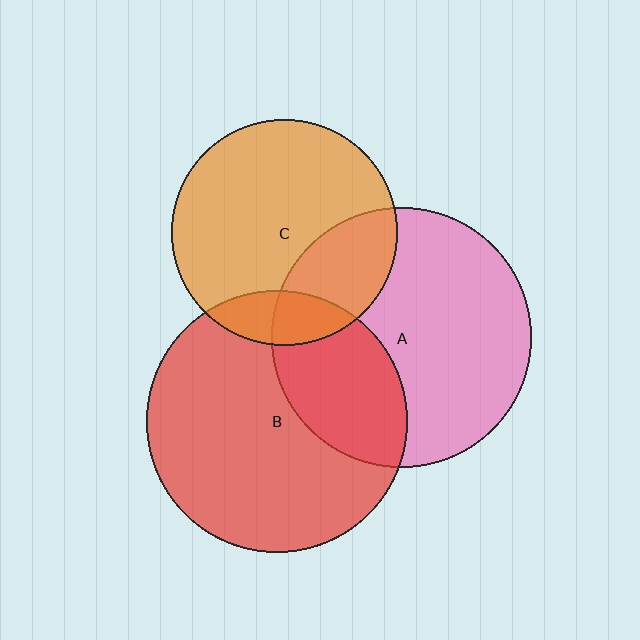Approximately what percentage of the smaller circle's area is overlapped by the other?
Approximately 25%.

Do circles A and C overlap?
Yes.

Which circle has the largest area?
Circle B (red).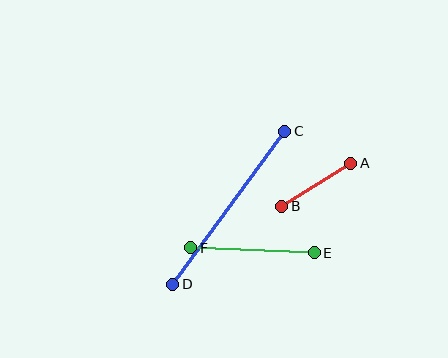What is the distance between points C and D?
The distance is approximately 189 pixels.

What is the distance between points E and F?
The distance is approximately 124 pixels.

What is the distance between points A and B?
The distance is approximately 81 pixels.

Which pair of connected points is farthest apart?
Points C and D are farthest apart.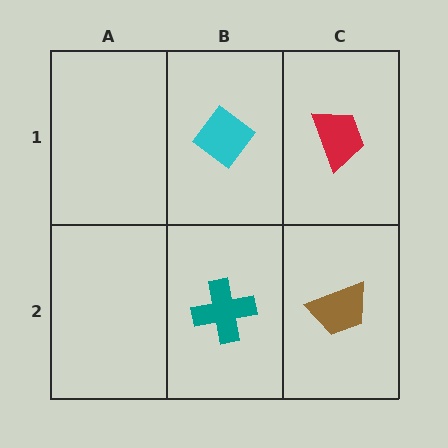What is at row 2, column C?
A brown trapezoid.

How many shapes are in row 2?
2 shapes.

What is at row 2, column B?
A teal cross.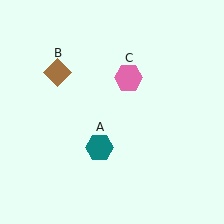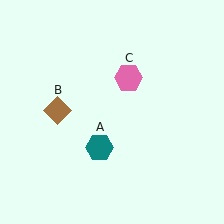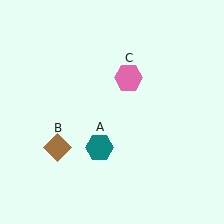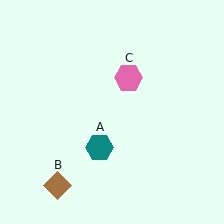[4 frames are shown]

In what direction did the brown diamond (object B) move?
The brown diamond (object B) moved down.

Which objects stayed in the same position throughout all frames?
Teal hexagon (object A) and pink hexagon (object C) remained stationary.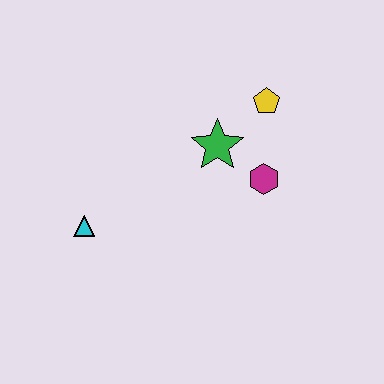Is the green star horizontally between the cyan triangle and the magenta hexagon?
Yes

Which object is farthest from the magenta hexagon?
The cyan triangle is farthest from the magenta hexagon.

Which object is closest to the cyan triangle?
The green star is closest to the cyan triangle.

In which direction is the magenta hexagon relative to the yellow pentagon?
The magenta hexagon is below the yellow pentagon.